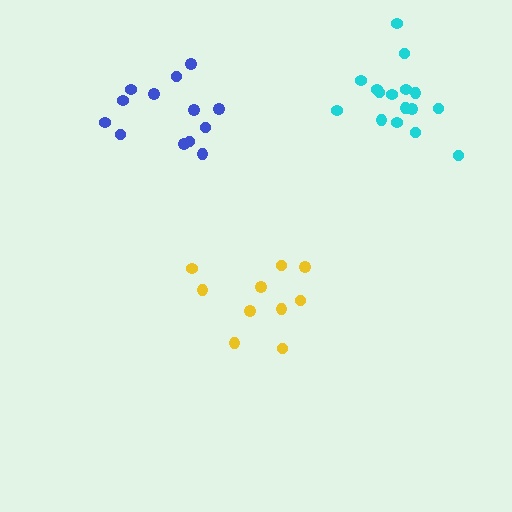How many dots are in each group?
Group 1: 16 dots, Group 2: 10 dots, Group 3: 13 dots (39 total).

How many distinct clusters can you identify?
There are 3 distinct clusters.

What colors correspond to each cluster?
The clusters are colored: cyan, yellow, blue.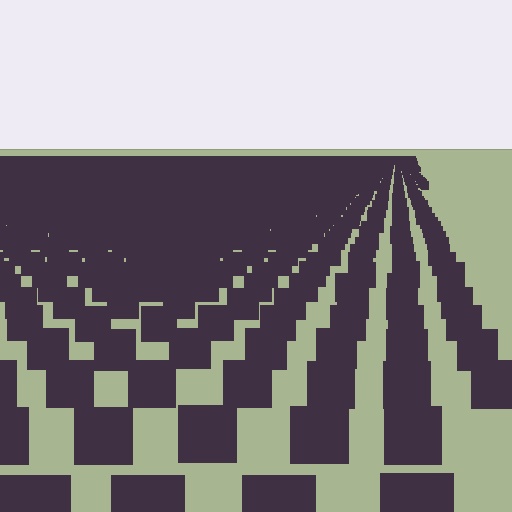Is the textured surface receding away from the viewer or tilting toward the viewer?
The surface is receding away from the viewer. Texture elements get smaller and denser toward the top.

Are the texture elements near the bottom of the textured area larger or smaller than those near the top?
Larger. Near the bottom, elements are closer to the viewer and appear at a bigger on-screen size.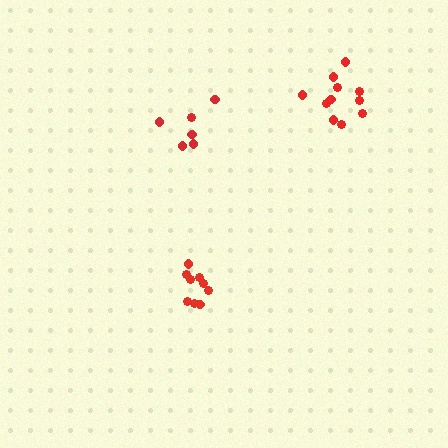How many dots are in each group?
Group 1: 9 dots, Group 2: 6 dots, Group 3: 11 dots (26 total).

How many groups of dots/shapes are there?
There are 3 groups.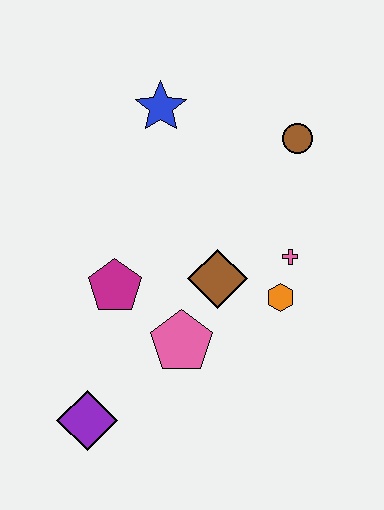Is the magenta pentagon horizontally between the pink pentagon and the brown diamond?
No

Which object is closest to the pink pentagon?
The brown diamond is closest to the pink pentagon.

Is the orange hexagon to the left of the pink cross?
Yes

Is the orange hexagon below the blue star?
Yes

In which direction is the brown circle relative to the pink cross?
The brown circle is above the pink cross.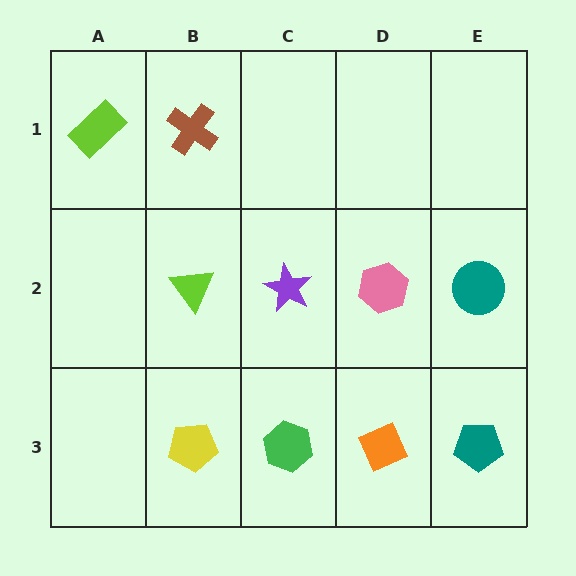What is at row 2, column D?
A pink hexagon.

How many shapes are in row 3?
4 shapes.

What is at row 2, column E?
A teal circle.